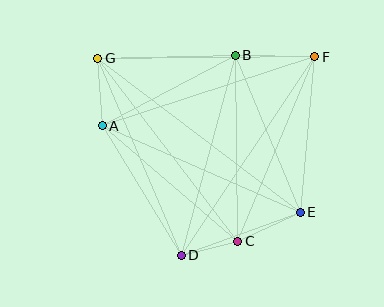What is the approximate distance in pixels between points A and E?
The distance between A and E is approximately 216 pixels.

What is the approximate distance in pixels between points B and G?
The distance between B and G is approximately 138 pixels.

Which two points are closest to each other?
Points C and D are closest to each other.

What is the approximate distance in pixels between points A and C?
The distance between A and C is approximately 178 pixels.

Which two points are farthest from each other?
Points E and G are farthest from each other.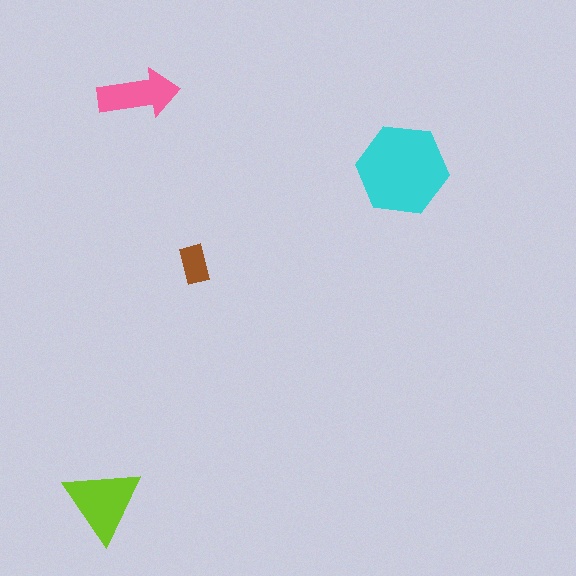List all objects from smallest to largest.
The brown rectangle, the pink arrow, the lime triangle, the cyan hexagon.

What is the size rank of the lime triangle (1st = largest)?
2nd.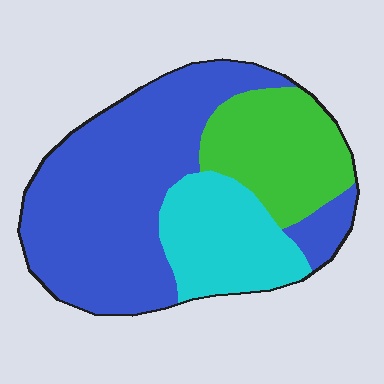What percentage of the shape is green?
Green covers about 25% of the shape.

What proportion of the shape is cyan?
Cyan covers roughly 20% of the shape.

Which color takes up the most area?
Blue, at roughly 55%.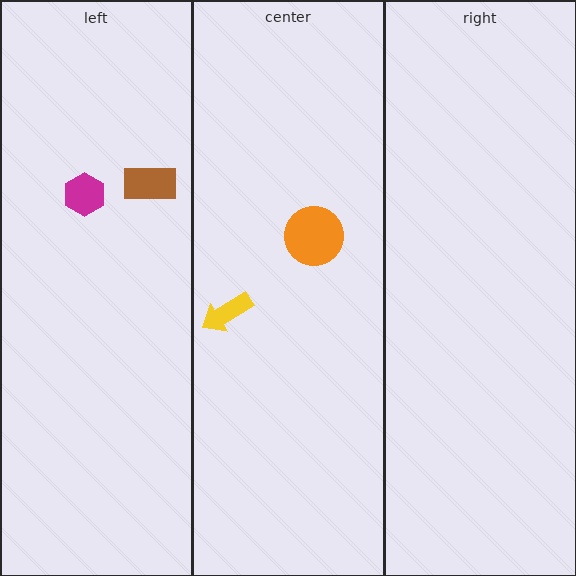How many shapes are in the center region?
2.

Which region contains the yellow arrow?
The center region.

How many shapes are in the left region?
2.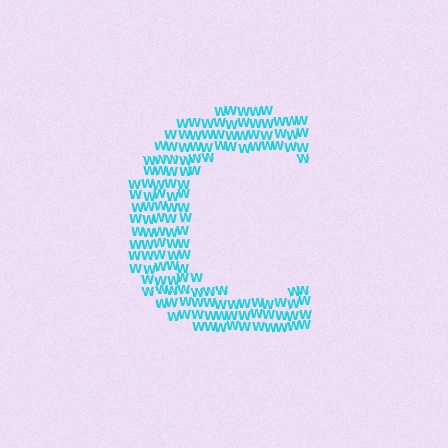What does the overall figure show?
The overall figure shows the letter C.